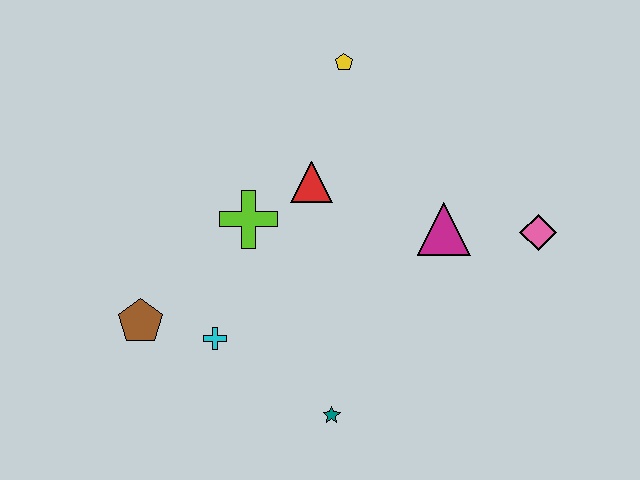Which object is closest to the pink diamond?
The magenta triangle is closest to the pink diamond.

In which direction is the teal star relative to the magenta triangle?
The teal star is below the magenta triangle.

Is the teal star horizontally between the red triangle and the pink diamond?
Yes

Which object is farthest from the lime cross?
The pink diamond is farthest from the lime cross.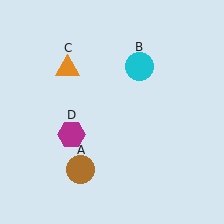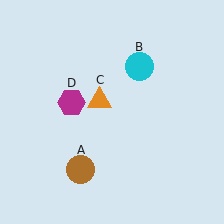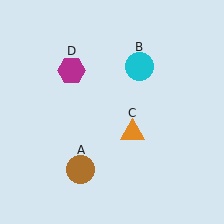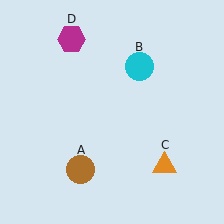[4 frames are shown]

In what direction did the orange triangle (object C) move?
The orange triangle (object C) moved down and to the right.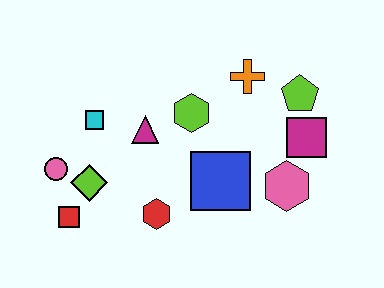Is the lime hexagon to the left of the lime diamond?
No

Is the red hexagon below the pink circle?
Yes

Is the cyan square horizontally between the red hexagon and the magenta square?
No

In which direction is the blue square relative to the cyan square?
The blue square is to the right of the cyan square.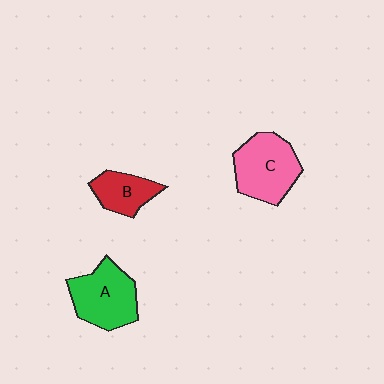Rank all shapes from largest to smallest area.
From largest to smallest: C (pink), A (green), B (red).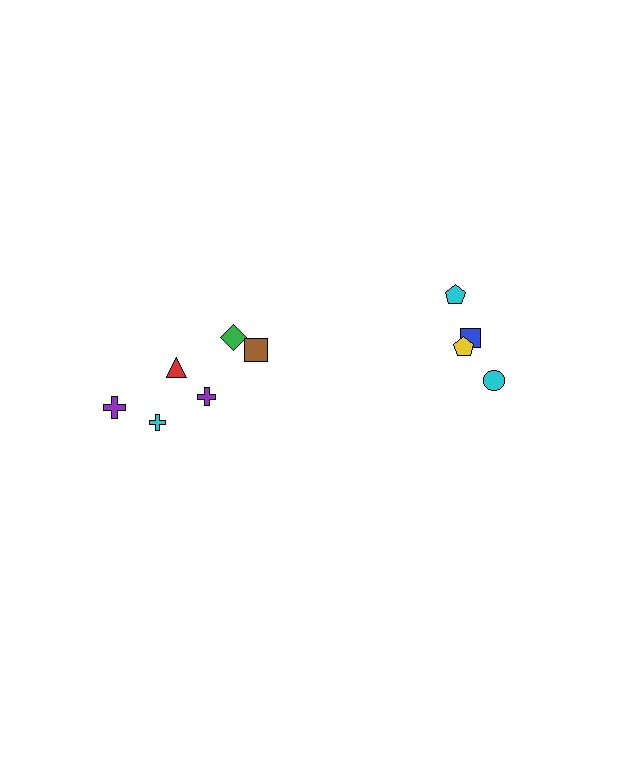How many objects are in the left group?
There are 6 objects.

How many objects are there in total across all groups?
There are 10 objects.